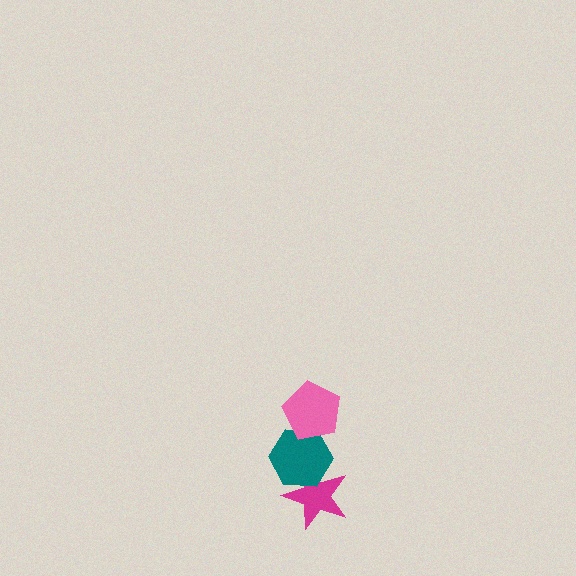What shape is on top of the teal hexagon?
The pink pentagon is on top of the teal hexagon.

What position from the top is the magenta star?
The magenta star is 3rd from the top.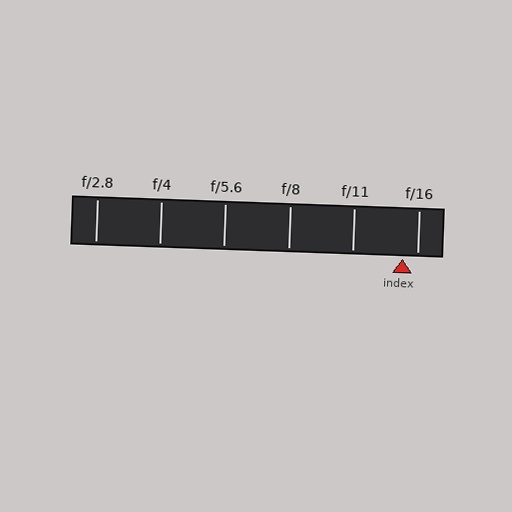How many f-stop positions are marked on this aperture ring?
There are 6 f-stop positions marked.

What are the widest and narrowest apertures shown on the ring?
The widest aperture shown is f/2.8 and the narrowest is f/16.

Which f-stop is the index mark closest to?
The index mark is closest to f/16.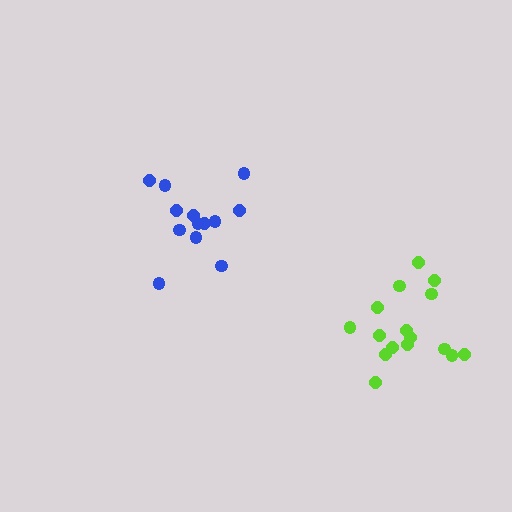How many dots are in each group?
Group 1: 13 dots, Group 2: 16 dots (29 total).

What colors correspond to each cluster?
The clusters are colored: blue, lime.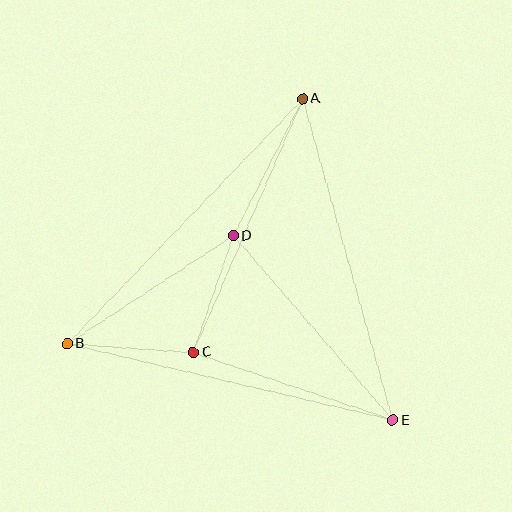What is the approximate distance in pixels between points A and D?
The distance between A and D is approximately 154 pixels.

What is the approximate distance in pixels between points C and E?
The distance between C and E is approximately 210 pixels.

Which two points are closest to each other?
Points C and D are closest to each other.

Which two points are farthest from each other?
Points A and B are farthest from each other.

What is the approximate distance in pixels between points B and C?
The distance between B and C is approximately 126 pixels.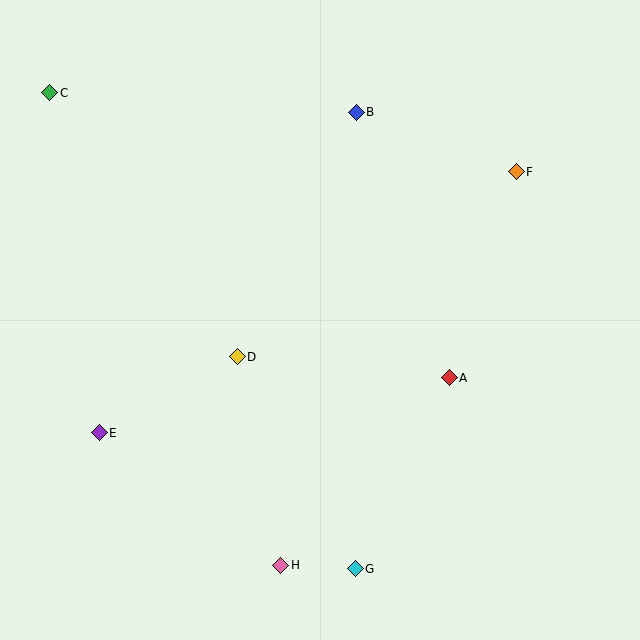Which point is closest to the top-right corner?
Point F is closest to the top-right corner.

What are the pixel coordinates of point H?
Point H is at (281, 565).